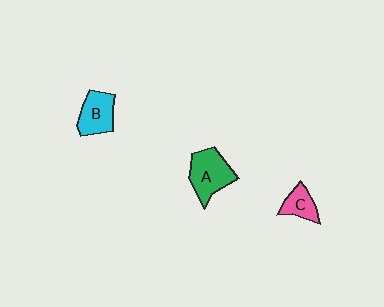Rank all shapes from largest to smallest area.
From largest to smallest: A (green), B (cyan), C (pink).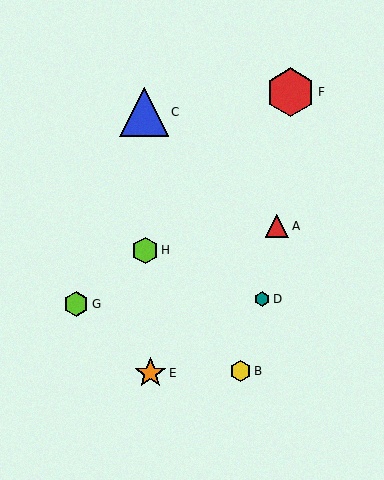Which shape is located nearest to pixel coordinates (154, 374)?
The orange star (labeled E) at (150, 373) is nearest to that location.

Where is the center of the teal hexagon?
The center of the teal hexagon is at (262, 299).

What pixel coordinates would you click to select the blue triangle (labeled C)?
Click at (144, 112) to select the blue triangle C.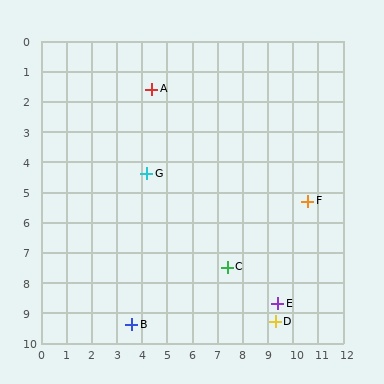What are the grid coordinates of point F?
Point F is at approximately (10.6, 5.3).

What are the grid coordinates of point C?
Point C is at approximately (7.4, 7.5).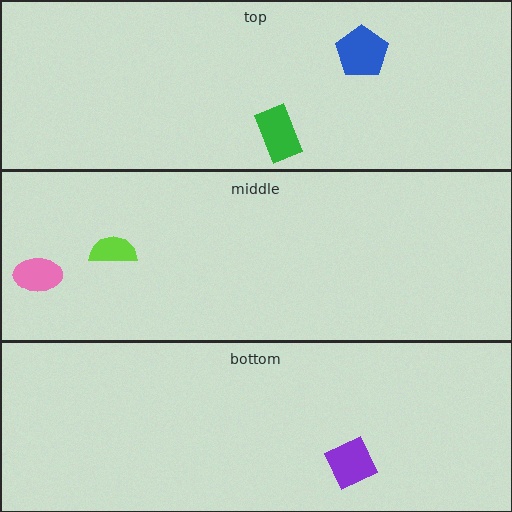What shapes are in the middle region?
The lime semicircle, the pink ellipse.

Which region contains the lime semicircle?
The middle region.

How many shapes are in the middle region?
2.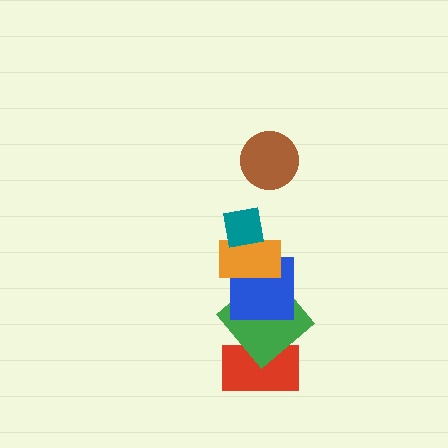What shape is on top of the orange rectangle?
The teal square is on top of the orange rectangle.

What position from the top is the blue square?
The blue square is 4th from the top.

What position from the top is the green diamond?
The green diamond is 5th from the top.